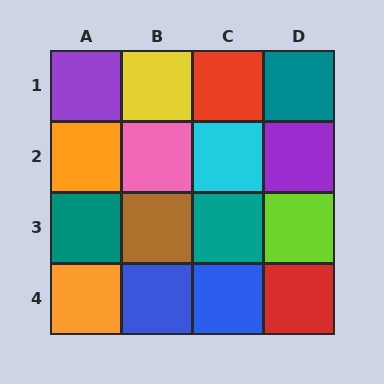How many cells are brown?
1 cell is brown.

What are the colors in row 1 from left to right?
Purple, yellow, red, teal.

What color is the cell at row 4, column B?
Blue.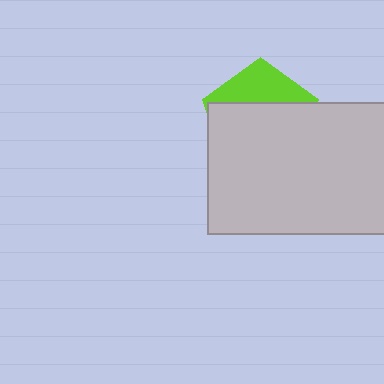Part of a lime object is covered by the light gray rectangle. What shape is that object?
It is a pentagon.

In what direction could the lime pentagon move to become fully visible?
The lime pentagon could move up. That would shift it out from behind the light gray rectangle entirely.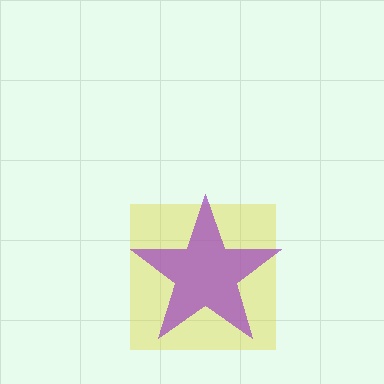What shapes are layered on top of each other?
The layered shapes are: a yellow square, a purple star.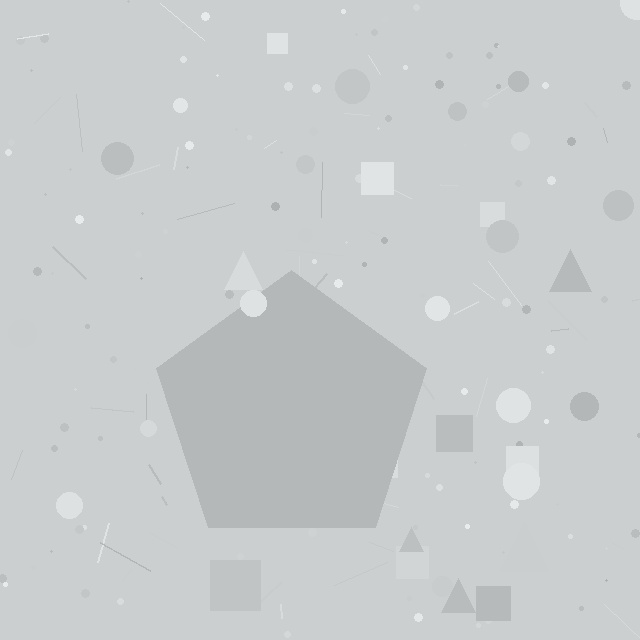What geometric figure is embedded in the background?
A pentagon is embedded in the background.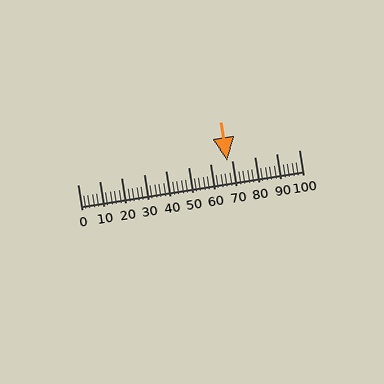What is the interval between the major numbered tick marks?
The major tick marks are spaced 10 units apart.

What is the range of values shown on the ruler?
The ruler shows values from 0 to 100.